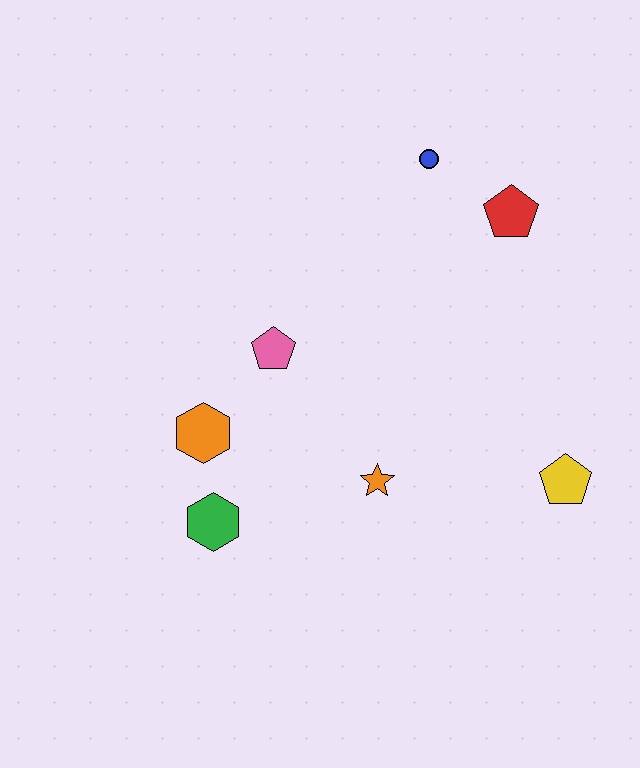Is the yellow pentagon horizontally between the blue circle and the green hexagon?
No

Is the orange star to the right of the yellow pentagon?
No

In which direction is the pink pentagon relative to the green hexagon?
The pink pentagon is above the green hexagon.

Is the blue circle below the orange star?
No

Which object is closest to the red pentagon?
The blue circle is closest to the red pentagon.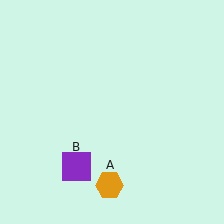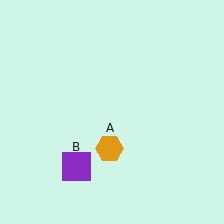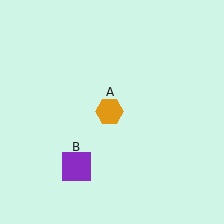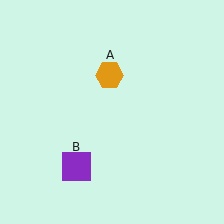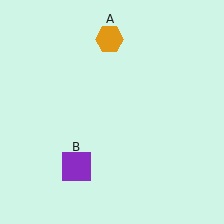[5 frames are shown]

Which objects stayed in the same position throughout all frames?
Purple square (object B) remained stationary.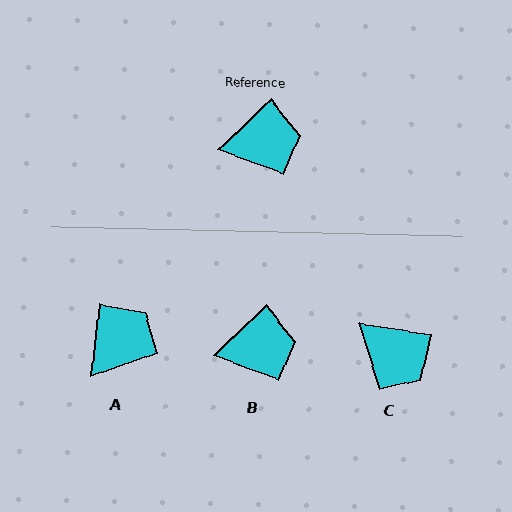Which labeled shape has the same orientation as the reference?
B.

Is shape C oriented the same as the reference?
No, it is off by about 53 degrees.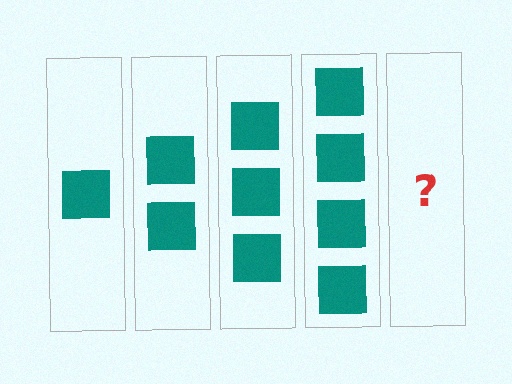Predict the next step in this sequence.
The next step is 5 squares.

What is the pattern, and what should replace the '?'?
The pattern is that each step adds one more square. The '?' should be 5 squares.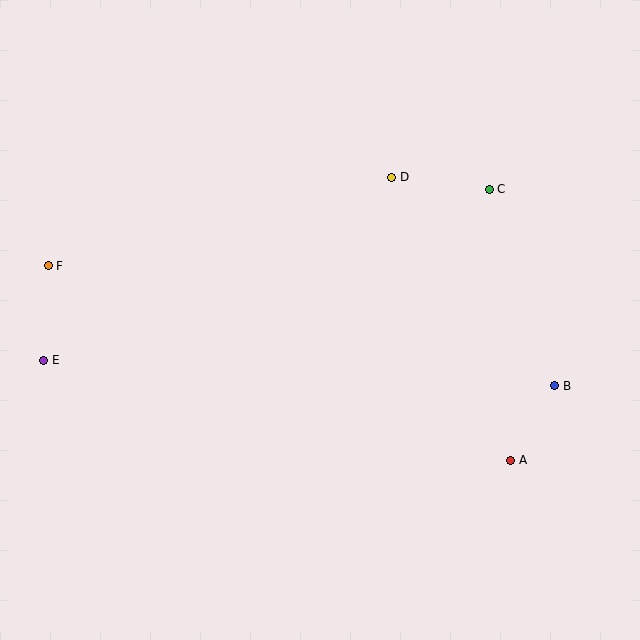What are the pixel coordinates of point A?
Point A is at (511, 460).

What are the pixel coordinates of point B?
Point B is at (555, 386).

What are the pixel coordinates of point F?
Point F is at (48, 266).